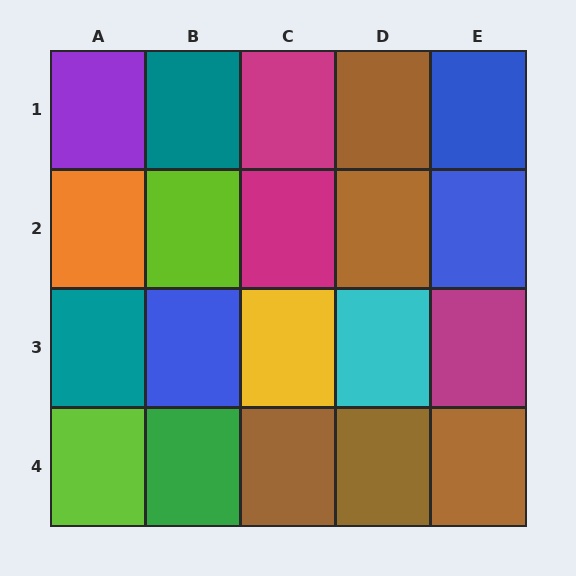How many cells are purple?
1 cell is purple.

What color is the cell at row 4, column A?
Lime.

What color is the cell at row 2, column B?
Lime.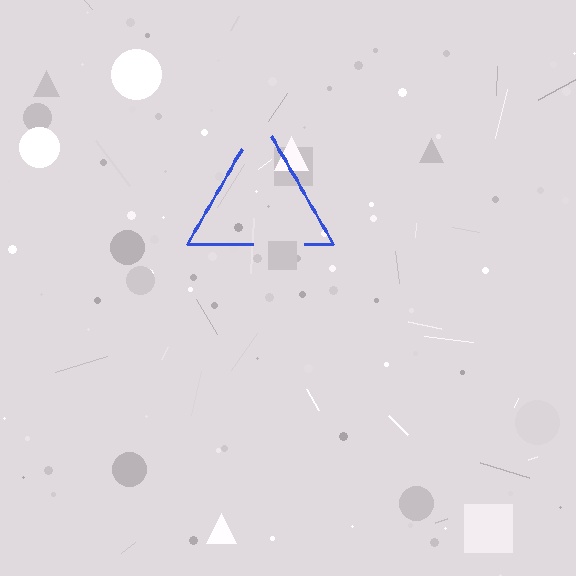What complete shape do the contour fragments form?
The contour fragments form a triangle.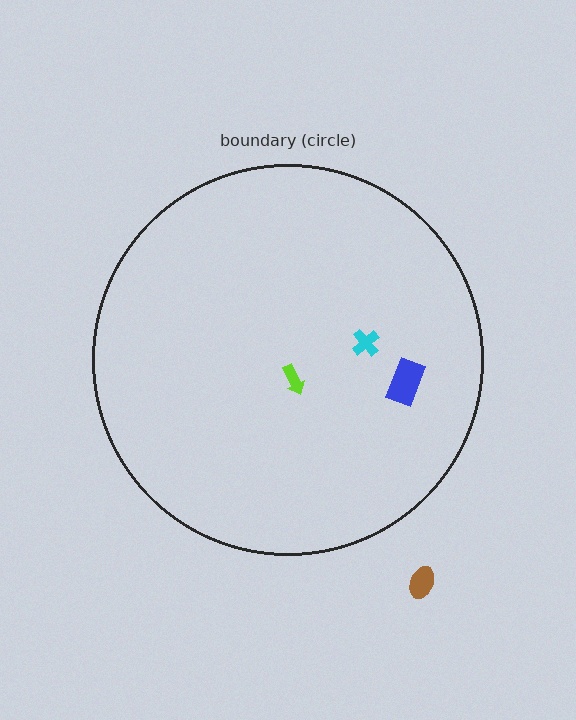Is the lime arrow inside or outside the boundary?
Inside.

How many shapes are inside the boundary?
3 inside, 1 outside.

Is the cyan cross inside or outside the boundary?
Inside.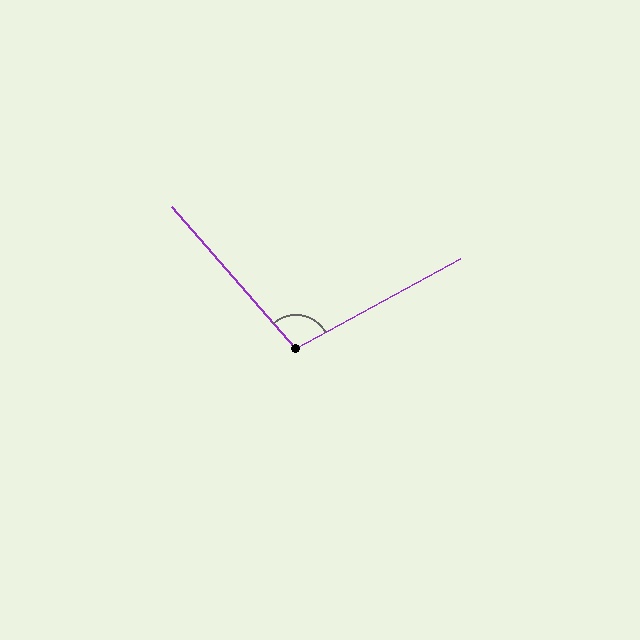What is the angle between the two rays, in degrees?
Approximately 102 degrees.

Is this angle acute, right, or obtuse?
It is obtuse.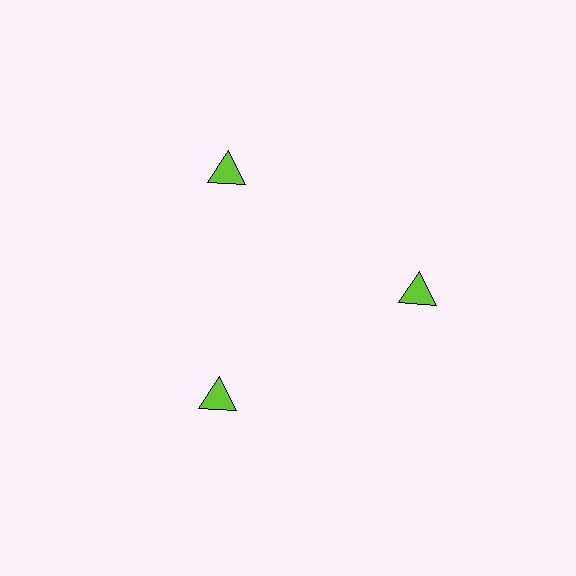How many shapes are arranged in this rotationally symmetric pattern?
There are 3 shapes, arranged in 3 groups of 1.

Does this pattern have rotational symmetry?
Yes, this pattern has 3-fold rotational symmetry. It looks the same after rotating 120 degrees around the center.